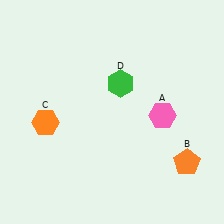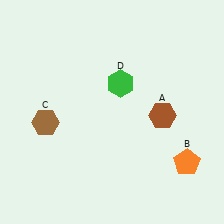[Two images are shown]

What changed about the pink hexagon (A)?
In Image 1, A is pink. In Image 2, it changed to brown.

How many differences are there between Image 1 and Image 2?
There are 2 differences between the two images.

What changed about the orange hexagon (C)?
In Image 1, C is orange. In Image 2, it changed to brown.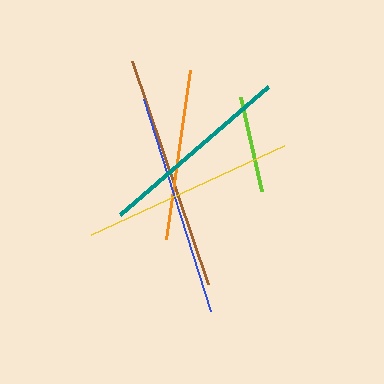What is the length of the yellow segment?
The yellow segment is approximately 213 pixels long.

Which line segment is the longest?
The brown line is the longest at approximately 236 pixels.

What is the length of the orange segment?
The orange segment is approximately 170 pixels long.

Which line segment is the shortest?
The lime line is the shortest at approximately 97 pixels.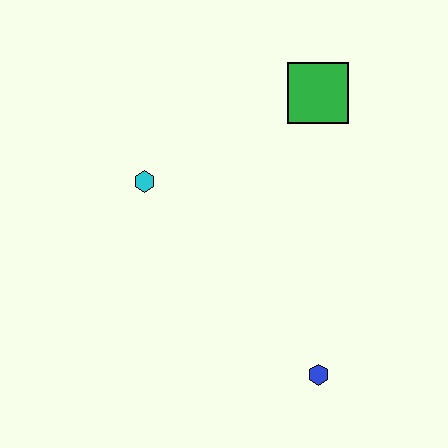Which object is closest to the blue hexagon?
The cyan hexagon is closest to the blue hexagon.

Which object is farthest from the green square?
The blue hexagon is farthest from the green square.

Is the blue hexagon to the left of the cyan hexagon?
No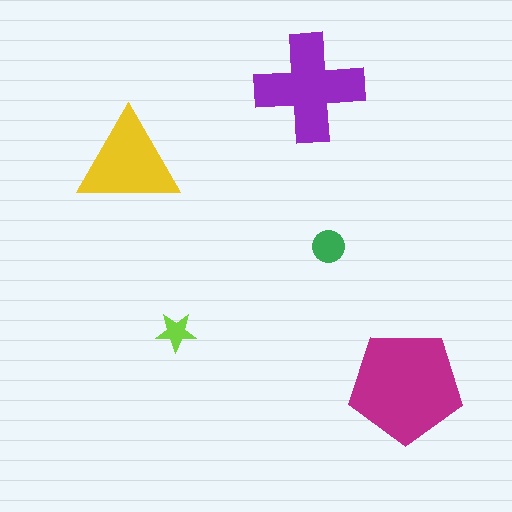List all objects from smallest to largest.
The lime star, the green circle, the yellow triangle, the purple cross, the magenta pentagon.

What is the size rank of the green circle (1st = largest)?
4th.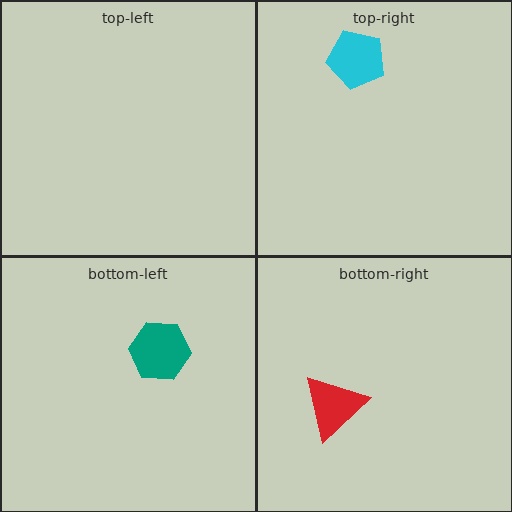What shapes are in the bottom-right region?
The red triangle.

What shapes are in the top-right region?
The cyan pentagon.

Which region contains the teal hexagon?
The bottom-left region.